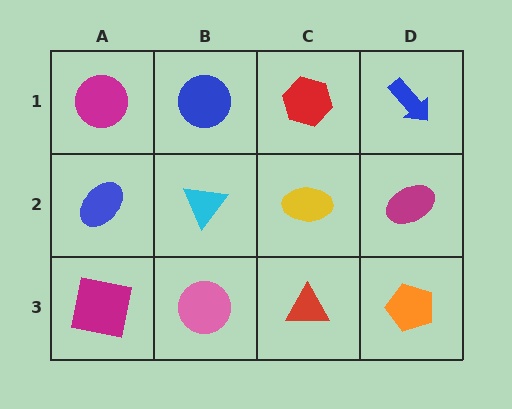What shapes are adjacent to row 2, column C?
A red hexagon (row 1, column C), a red triangle (row 3, column C), a cyan triangle (row 2, column B), a magenta ellipse (row 2, column D).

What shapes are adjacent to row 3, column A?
A blue ellipse (row 2, column A), a pink circle (row 3, column B).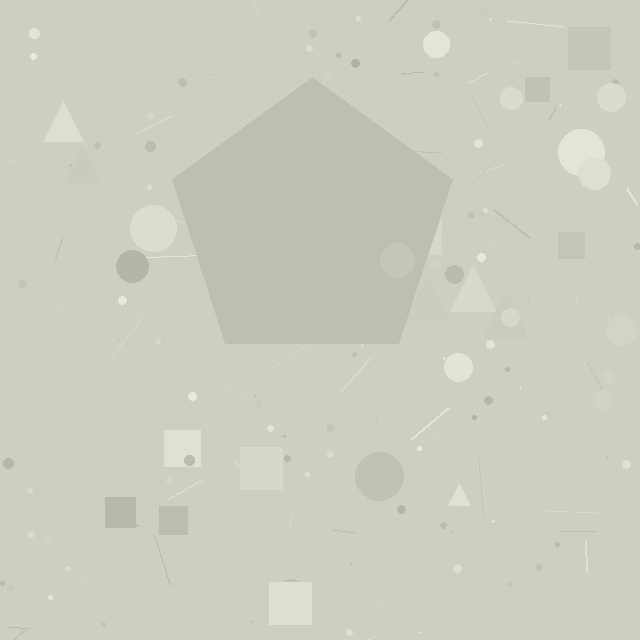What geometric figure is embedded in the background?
A pentagon is embedded in the background.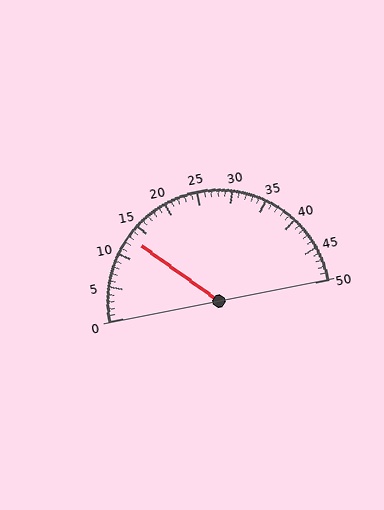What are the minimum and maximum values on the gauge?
The gauge ranges from 0 to 50.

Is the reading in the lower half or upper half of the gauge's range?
The reading is in the lower half of the range (0 to 50).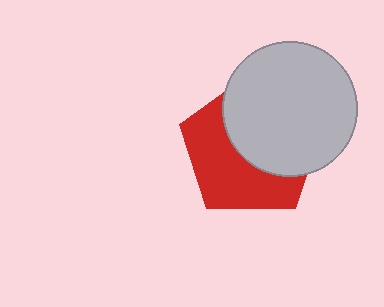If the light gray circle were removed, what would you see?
You would see the complete red pentagon.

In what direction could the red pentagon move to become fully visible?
The red pentagon could move toward the lower-left. That would shift it out from behind the light gray circle entirely.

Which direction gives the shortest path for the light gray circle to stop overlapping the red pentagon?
Moving toward the upper-right gives the shortest separation.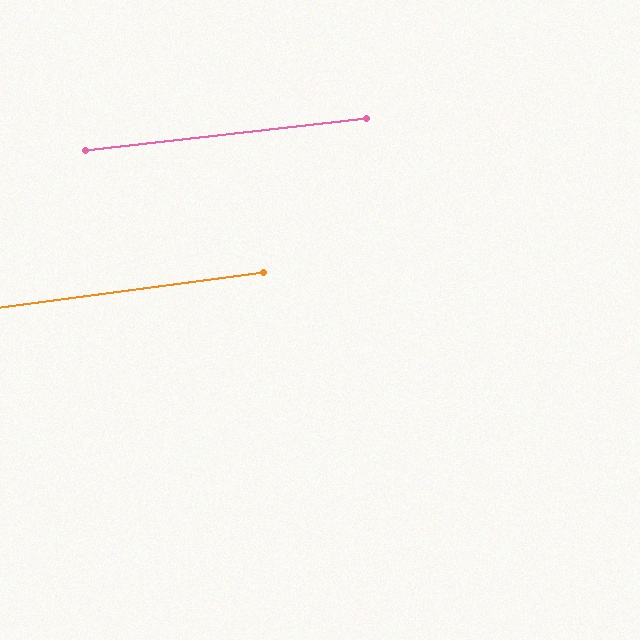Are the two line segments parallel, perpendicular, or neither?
Parallel — their directions differ by only 1.2°.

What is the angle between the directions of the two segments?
Approximately 1 degree.